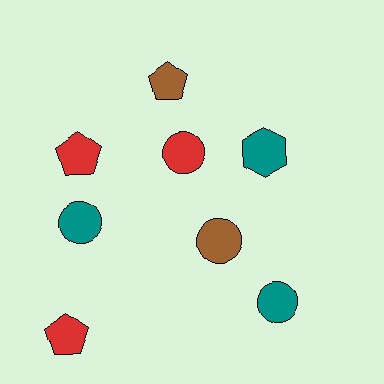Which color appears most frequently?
Teal, with 3 objects.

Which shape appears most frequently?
Circle, with 4 objects.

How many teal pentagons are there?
There are no teal pentagons.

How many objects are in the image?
There are 8 objects.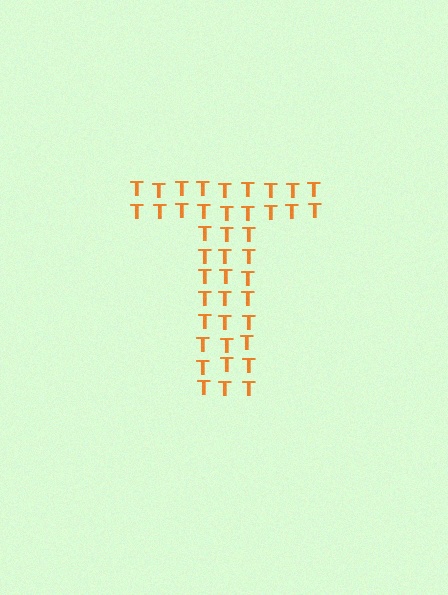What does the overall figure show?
The overall figure shows the letter T.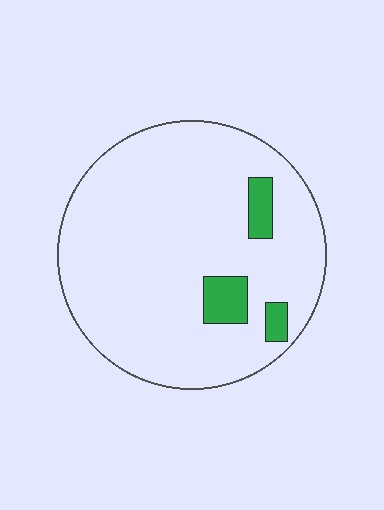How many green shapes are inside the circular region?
3.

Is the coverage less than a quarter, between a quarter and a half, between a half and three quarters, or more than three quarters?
Less than a quarter.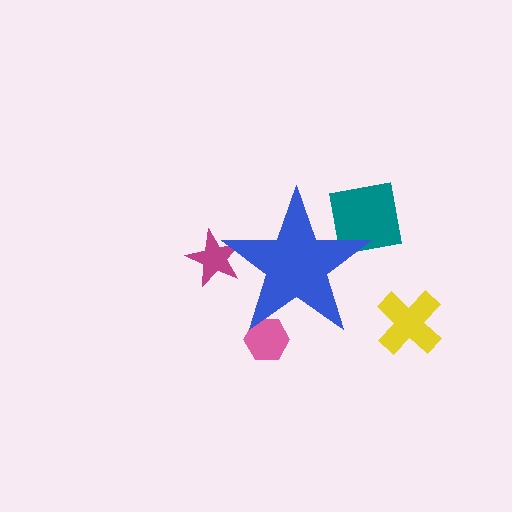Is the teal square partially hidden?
Yes, the teal square is partially hidden behind the blue star.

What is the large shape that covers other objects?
A blue star.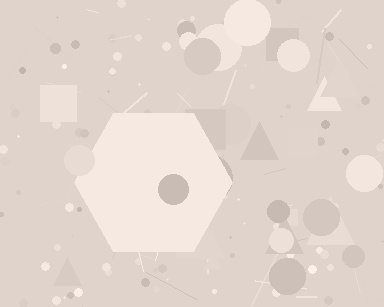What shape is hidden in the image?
A hexagon is hidden in the image.